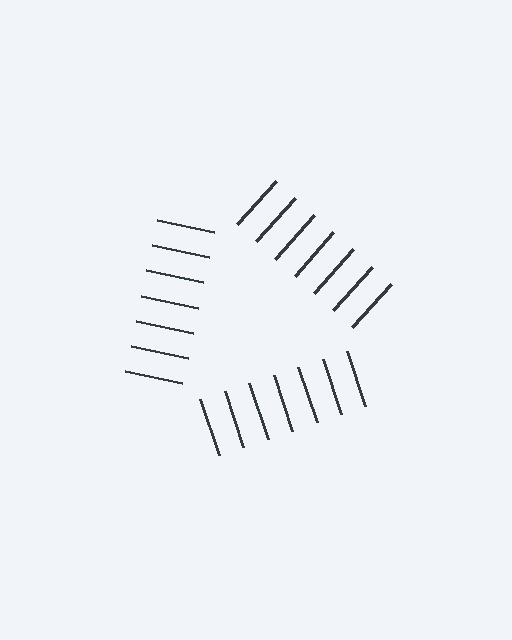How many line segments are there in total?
21 — 7 along each of the 3 edges.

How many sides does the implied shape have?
3 sides — the line-ends trace a triangle.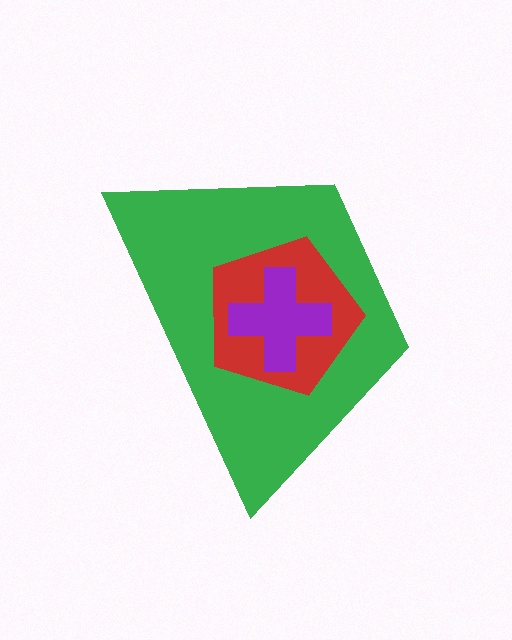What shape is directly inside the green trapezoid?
The red pentagon.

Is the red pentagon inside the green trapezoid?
Yes.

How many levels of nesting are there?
3.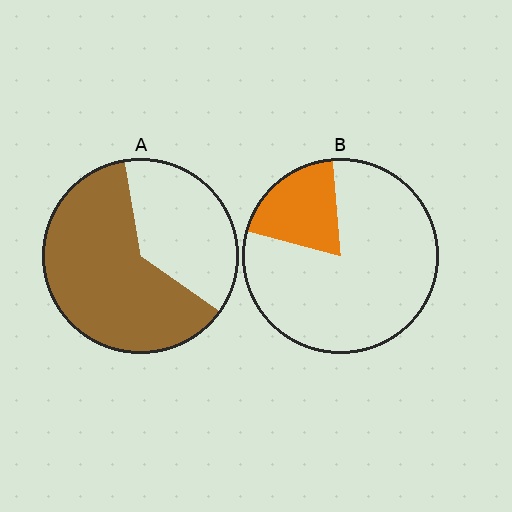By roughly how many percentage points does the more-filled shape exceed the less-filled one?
By roughly 45 percentage points (A over B).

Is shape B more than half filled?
No.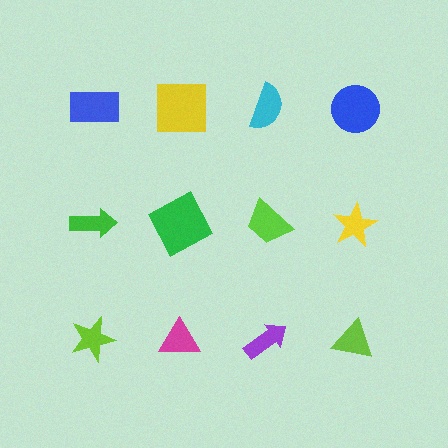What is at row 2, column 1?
A green arrow.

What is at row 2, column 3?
A lime trapezoid.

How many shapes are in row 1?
4 shapes.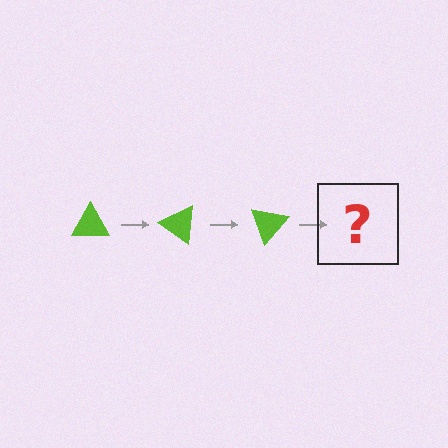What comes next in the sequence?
The next element should be a lime triangle rotated 105 degrees.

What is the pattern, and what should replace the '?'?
The pattern is that the triangle rotates 35 degrees each step. The '?' should be a lime triangle rotated 105 degrees.